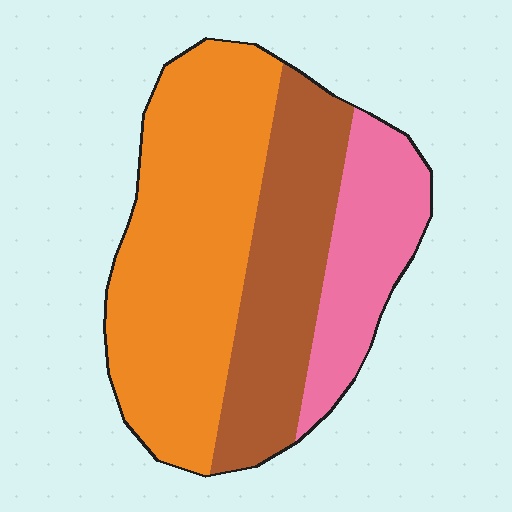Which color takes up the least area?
Pink, at roughly 20%.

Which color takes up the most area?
Orange, at roughly 50%.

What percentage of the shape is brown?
Brown covers about 30% of the shape.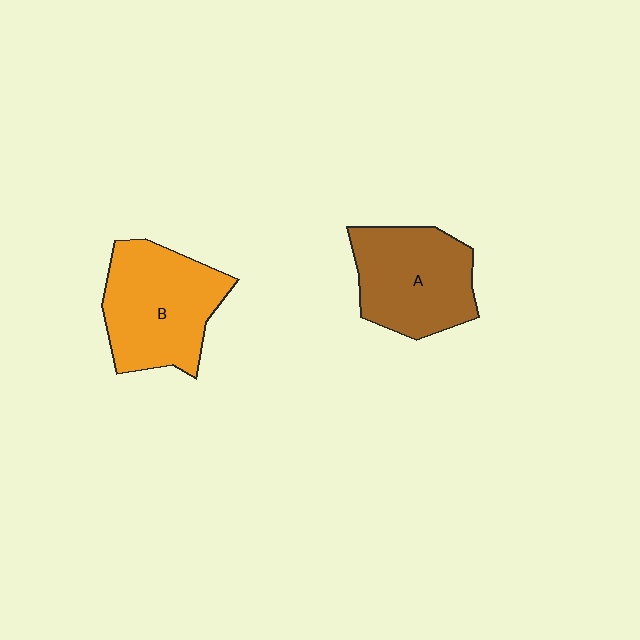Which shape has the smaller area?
Shape A (brown).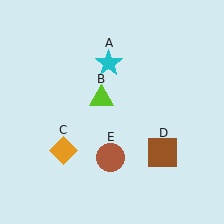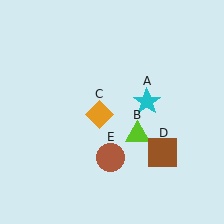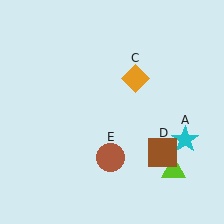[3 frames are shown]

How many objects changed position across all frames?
3 objects changed position: cyan star (object A), lime triangle (object B), orange diamond (object C).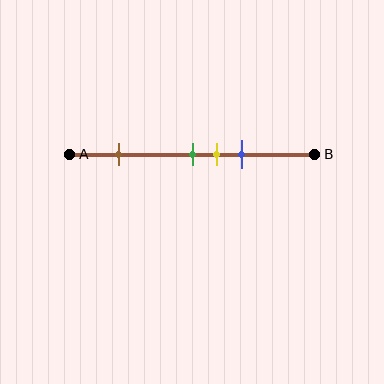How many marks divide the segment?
There are 4 marks dividing the segment.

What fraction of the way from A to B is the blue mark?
The blue mark is approximately 70% (0.7) of the way from A to B.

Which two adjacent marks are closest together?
The green and yellow marks are the closest adjacent pair.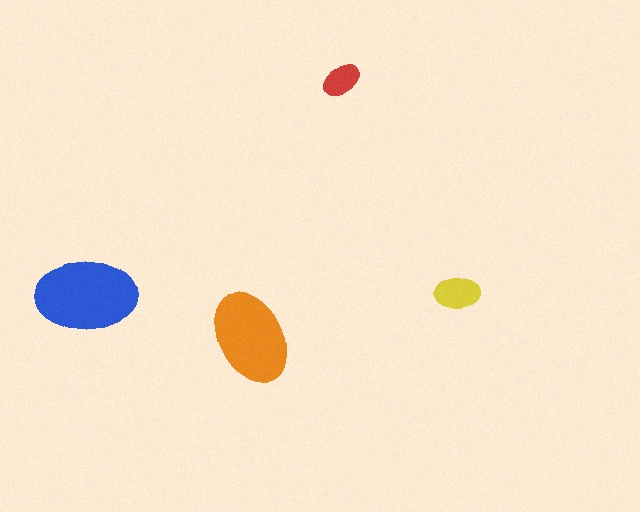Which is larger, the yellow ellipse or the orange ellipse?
The orange one.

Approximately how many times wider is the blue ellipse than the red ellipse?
About 2.5 times wider.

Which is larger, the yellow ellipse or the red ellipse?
The yellow one.